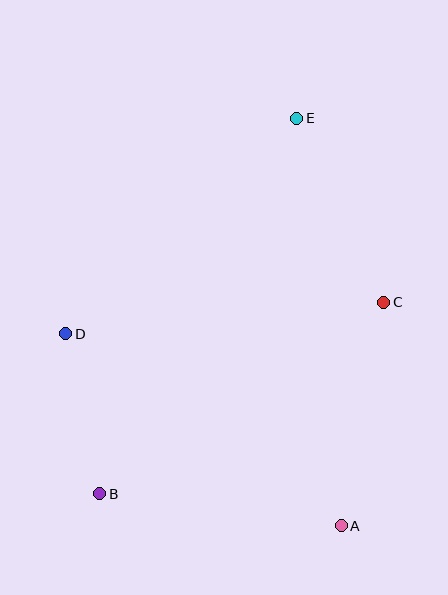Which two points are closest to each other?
Points B and D are closest to each other.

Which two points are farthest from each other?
Points B and E are farthest from each other.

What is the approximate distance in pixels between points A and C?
The distance between A and C is approximately 227 pixels.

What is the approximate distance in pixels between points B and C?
The distance between B and C is approximately 342 pixels.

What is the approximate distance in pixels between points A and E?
The distance between A and E is approximately 410 pixels.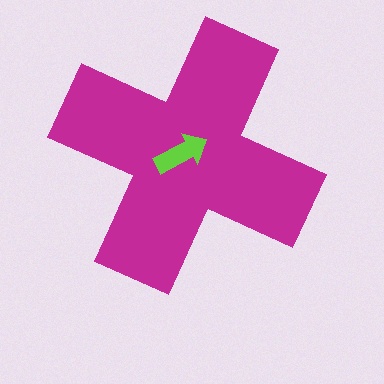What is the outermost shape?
The magenta cross.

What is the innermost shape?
The lime arrow.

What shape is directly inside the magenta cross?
The lime arrow.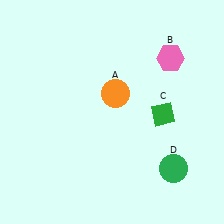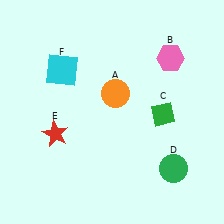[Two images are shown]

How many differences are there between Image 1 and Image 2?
There are 2 differences between the two images.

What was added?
A red star (E), a cyan square (F) were added in Image 2.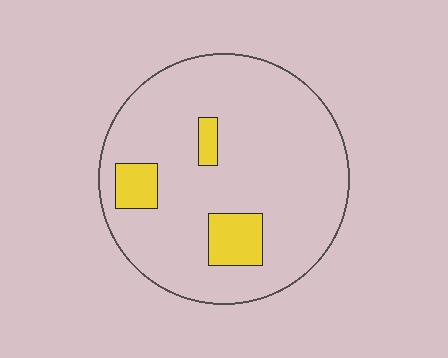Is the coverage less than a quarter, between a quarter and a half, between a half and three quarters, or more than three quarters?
Less than a quarter.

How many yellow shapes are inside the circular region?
3.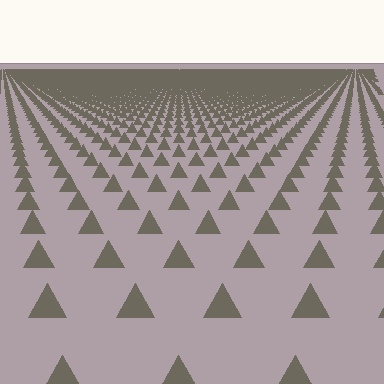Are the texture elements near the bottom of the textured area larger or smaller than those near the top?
Larger. Near the bottom, elements are closer to the viewer and appear at a bigger on-screen size.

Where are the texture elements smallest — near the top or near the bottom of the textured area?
Near the top.